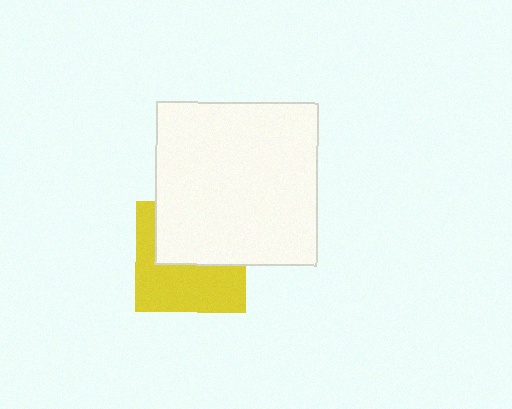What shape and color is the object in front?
The object in front is a white square.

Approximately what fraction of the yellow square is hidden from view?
Roughly 47% of the yellow square is hidden behind the white square.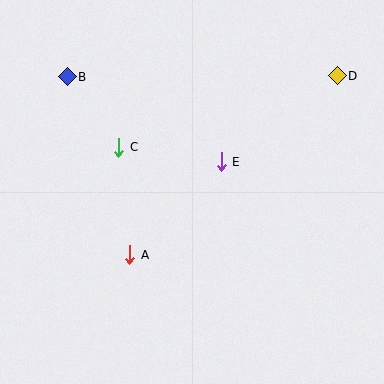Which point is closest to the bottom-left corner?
Point A is closest to the bottom-left corner.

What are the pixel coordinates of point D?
Point D is at (337, 76).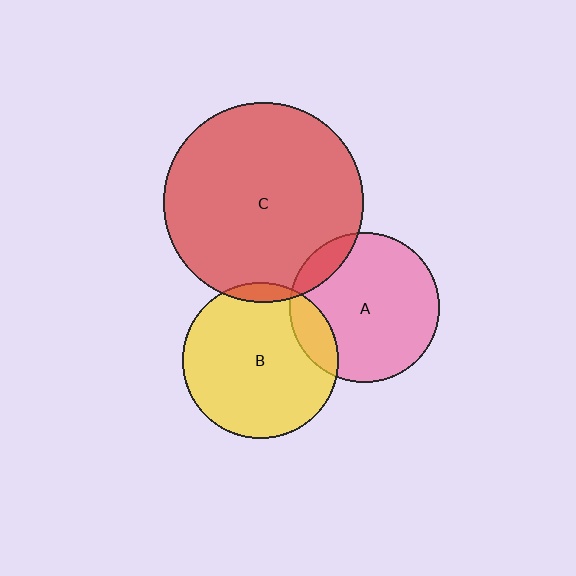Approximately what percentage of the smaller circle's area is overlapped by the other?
Approximately 5%.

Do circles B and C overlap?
Yes.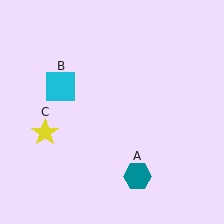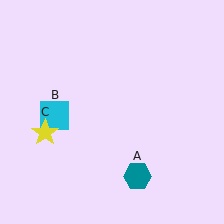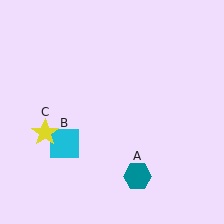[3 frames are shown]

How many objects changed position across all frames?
1 object changed position: cyan square (object B).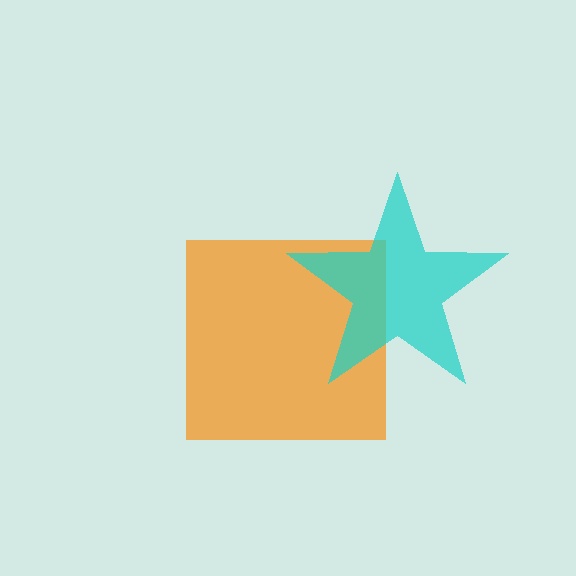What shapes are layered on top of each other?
The layered shapes are: an orange square, a cyan star.